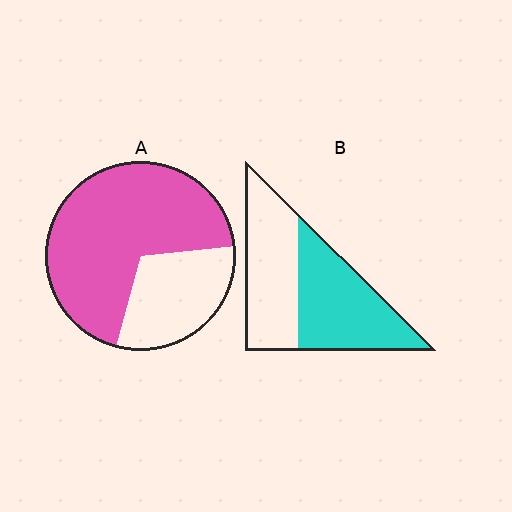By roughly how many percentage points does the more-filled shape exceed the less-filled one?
By roughly 15 percentage points (A over B).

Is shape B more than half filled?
Roughly half.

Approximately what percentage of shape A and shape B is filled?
A is approximately 70% and B is approximately 50%.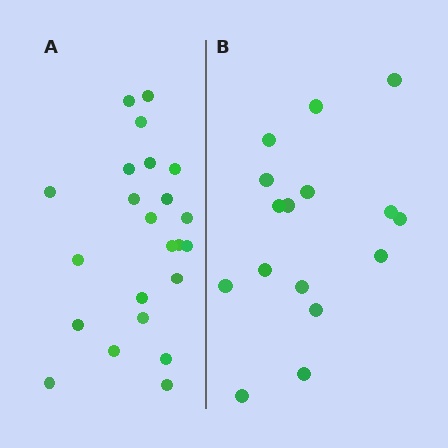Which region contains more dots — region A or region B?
Region A (the left region) has more dots.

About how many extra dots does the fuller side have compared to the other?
Region A has roughly 8 or so more dots than region B.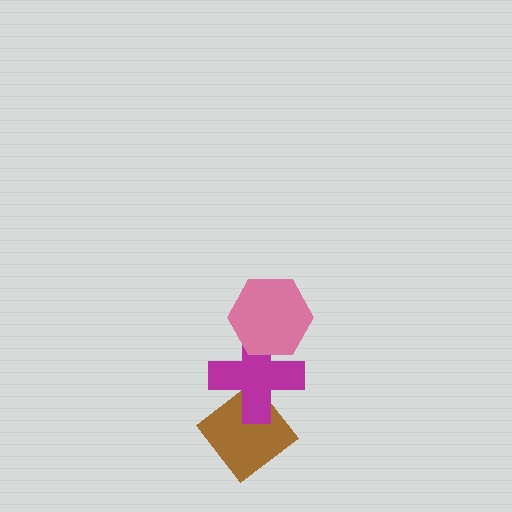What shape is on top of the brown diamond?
The magenta cross is on top of the brown diamond.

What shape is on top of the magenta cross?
The pink hexagon is on top of the magenta cross.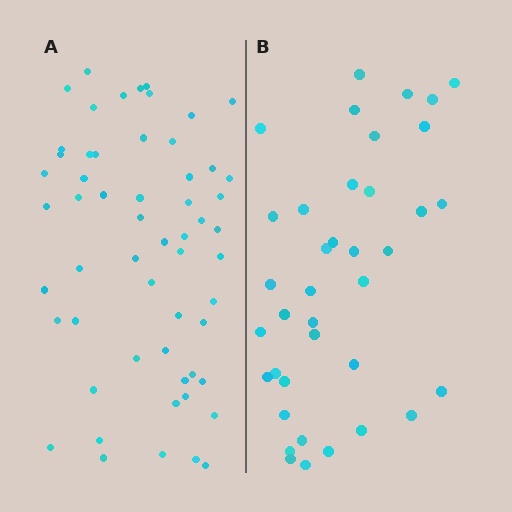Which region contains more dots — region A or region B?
Region A (the left region) has more dots.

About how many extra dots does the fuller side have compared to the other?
Region A has approximately 20 more dots than region B.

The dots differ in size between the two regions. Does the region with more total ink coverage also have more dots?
No. Region B has more total ink coverage because its dots are larger, but region A actually contains more individual dots. Total area can be misleading — the number of items is what matters here.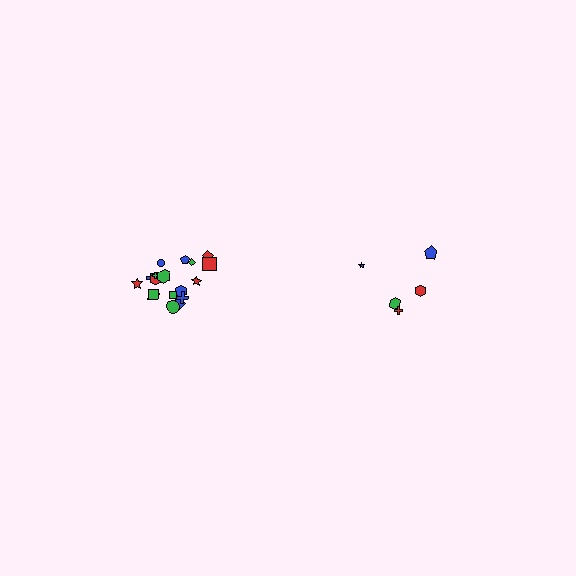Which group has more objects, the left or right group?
The left group.